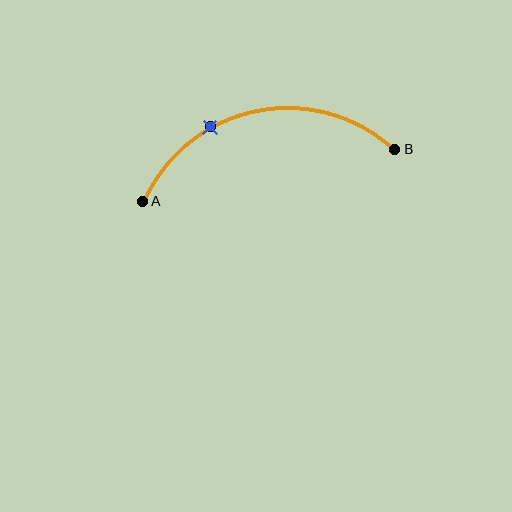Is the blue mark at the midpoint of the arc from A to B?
No. The blue mark lies on the arc but is closer to endpoint A. The arc midpoint would be at the point on the curve equidistant along the arc from both A and B.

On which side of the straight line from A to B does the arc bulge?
The arc bulges above the straight line connecting A and B.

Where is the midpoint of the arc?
The arc midpoint is the point on the curve farthest from the straight line joining A and B. It sits above that line.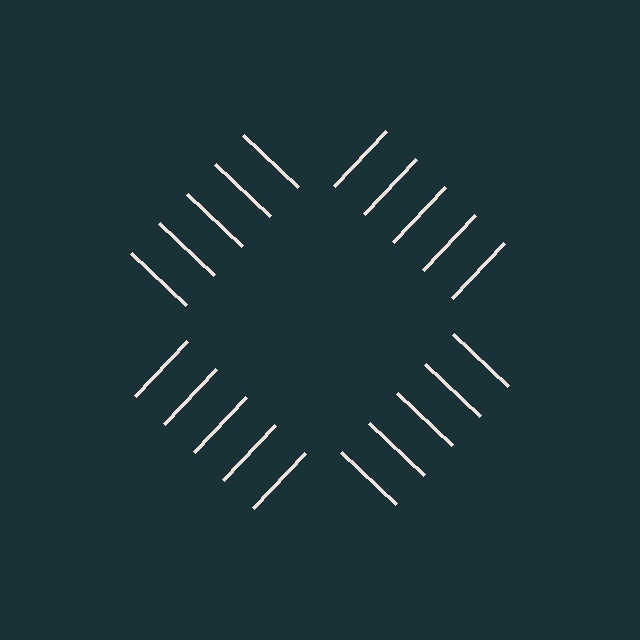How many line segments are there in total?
20 — 5 along each of the 4 edges.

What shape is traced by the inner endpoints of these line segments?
An illusory square — the line segments terminate on its edges but no continuous stroke is drawn.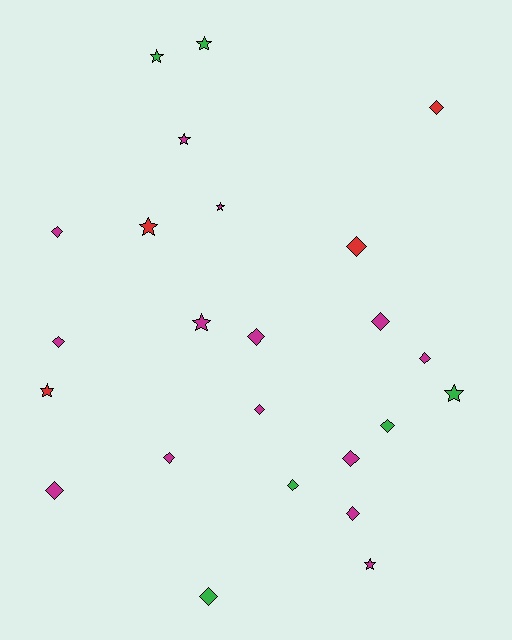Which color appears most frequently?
Magenta, with 14 objects.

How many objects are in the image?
There are 24 objects.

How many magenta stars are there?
There are 4 magenta stars.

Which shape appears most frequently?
Diamond, with 15 objects.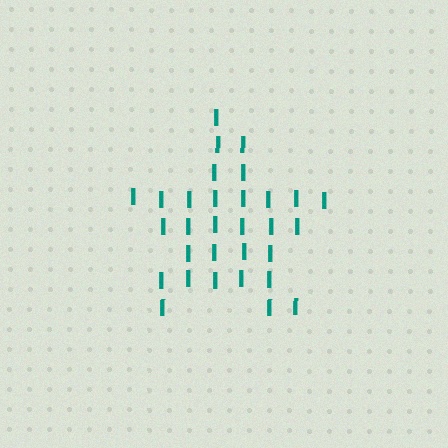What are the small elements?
The small elements are letter I's.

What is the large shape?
The large shape is a star.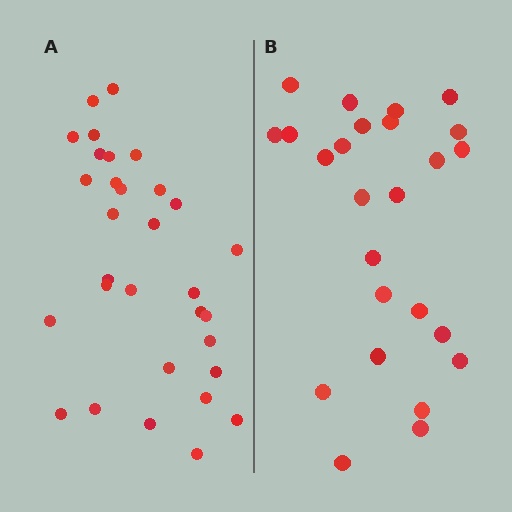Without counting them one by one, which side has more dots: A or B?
Region A (the left region) has more dots.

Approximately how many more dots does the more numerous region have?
Region A has about 6 more dots than region B.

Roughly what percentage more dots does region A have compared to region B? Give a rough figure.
About 25% more.